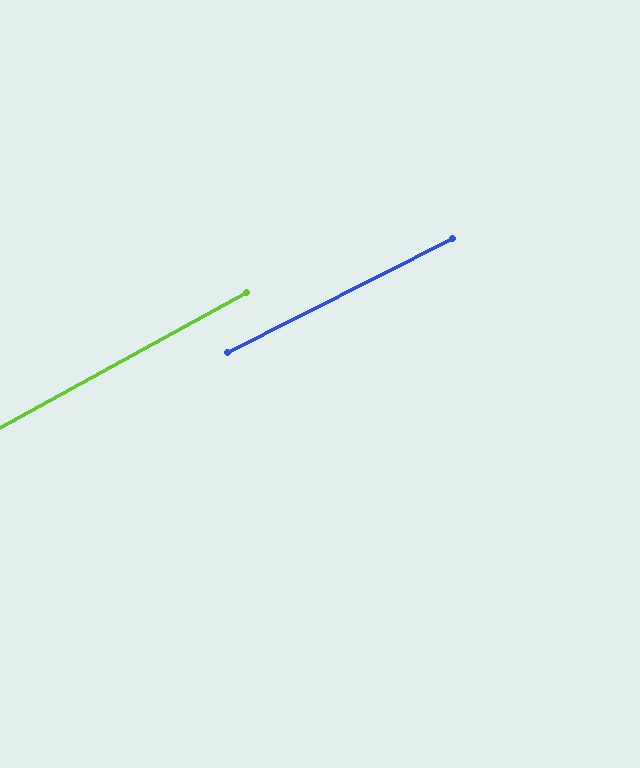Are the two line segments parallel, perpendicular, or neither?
Parallel — their directions differ by only 1.9°.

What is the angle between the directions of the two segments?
Approximately 2 degrees.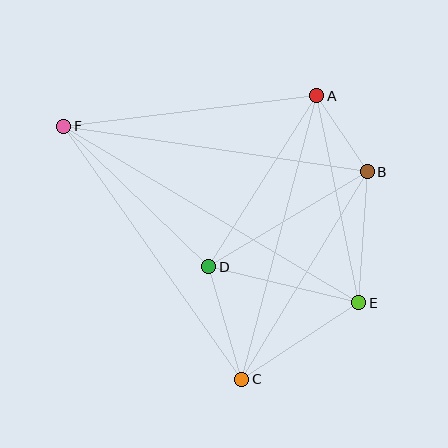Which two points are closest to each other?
Points A and B are closest to each other.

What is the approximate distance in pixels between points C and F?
The distance between C and F is approximately 309 pixels.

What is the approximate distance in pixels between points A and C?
The distance between A and C is approximately 293 pixels.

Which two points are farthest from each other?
Points E and F are farthest from each other.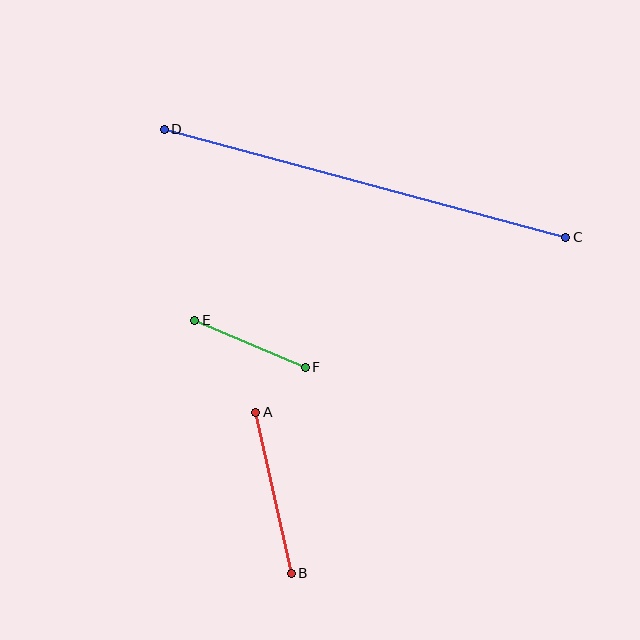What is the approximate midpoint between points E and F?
The midpoint is at approximately (250, 344) pixels.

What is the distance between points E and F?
The distance is approximately 120 pixels.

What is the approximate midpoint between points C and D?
The midpoint is at approximately (365, 183) pixels.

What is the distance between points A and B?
The distance is approximately 164 pixels.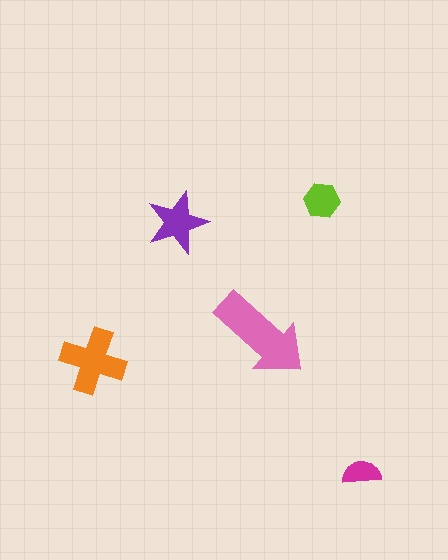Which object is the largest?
The pink arrow.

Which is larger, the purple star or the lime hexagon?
The purple star.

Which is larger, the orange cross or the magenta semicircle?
The orange cross.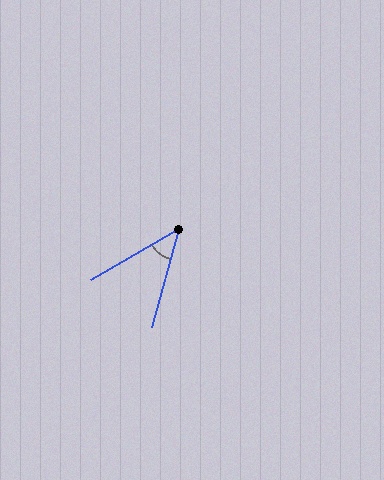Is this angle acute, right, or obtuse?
It is acute.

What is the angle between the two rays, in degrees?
Approximately 44 degrees.